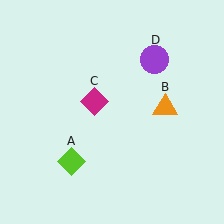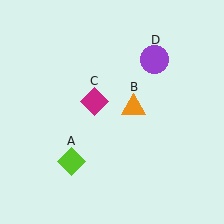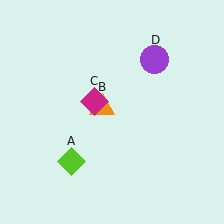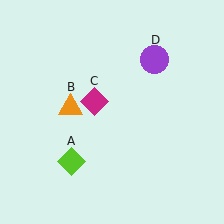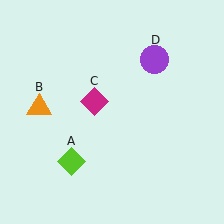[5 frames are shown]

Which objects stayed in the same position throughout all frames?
Lime diamond (object A) and magenta diamond (object C) and purple circle (object D) remained stationary.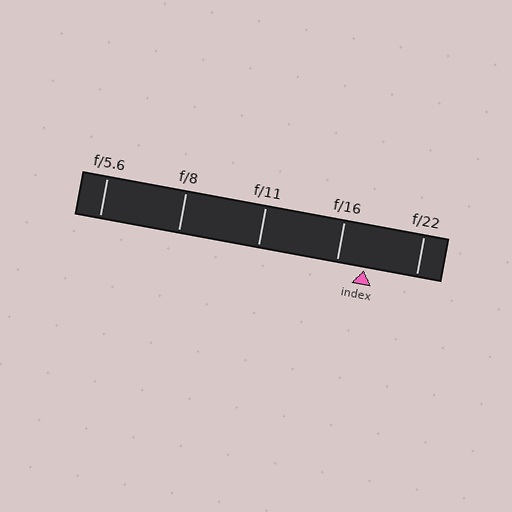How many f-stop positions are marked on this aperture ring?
There are 5 f-stop positions marked.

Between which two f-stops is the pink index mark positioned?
The index mark is between f/16 and f/22.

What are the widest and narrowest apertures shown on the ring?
The widest aperture shown is f/5.6 and the narrowest is f/22.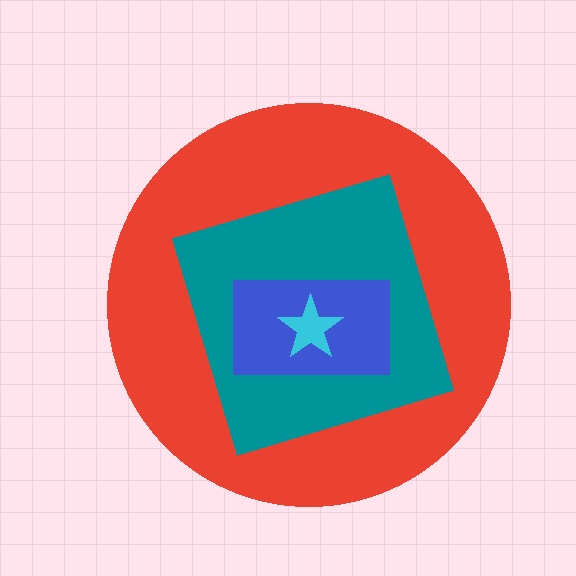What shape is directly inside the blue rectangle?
The cyan star.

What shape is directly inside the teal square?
The blue rectangle.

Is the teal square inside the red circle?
Yes.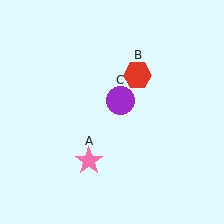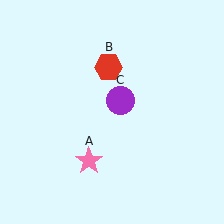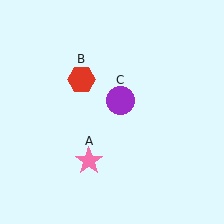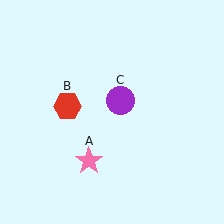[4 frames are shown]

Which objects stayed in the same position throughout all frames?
Pink star (object A) and purple circle (object C) remained stationary.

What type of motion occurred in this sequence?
The red hexagon (object B) rotated counterclockwise around the center of the scene.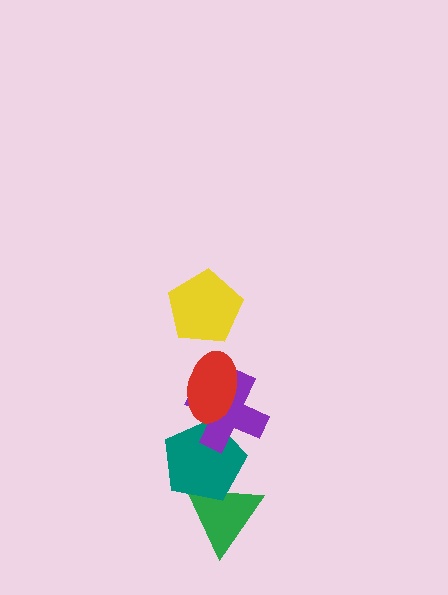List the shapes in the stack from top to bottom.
From top to bottom: the yellow pentagon, the red ellipse, the purple cross, the teal pentagon, the green triangle.